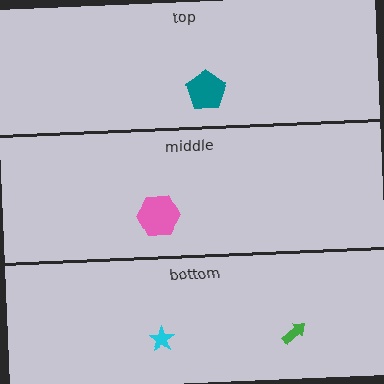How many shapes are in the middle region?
1.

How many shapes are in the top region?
1.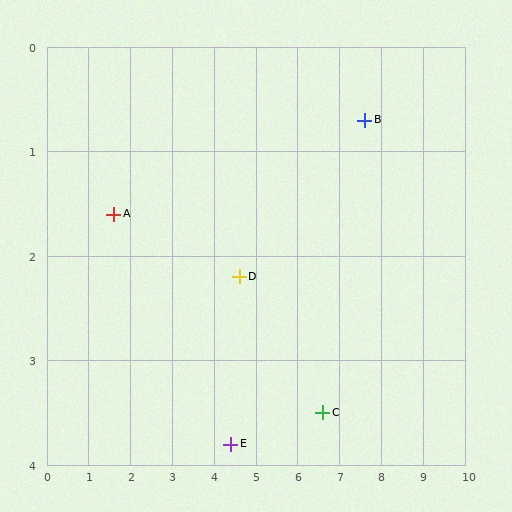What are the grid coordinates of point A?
Point A is at approximately (1.6, 1.6).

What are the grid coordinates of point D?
Point D is at approximately (4.6, 2.2).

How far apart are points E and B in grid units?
Points E and B are about 4.5 grid units apart.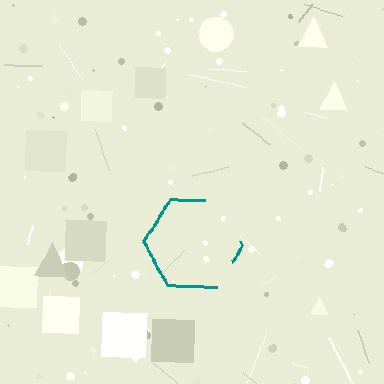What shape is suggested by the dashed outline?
The dashed outline suggests a hexagon.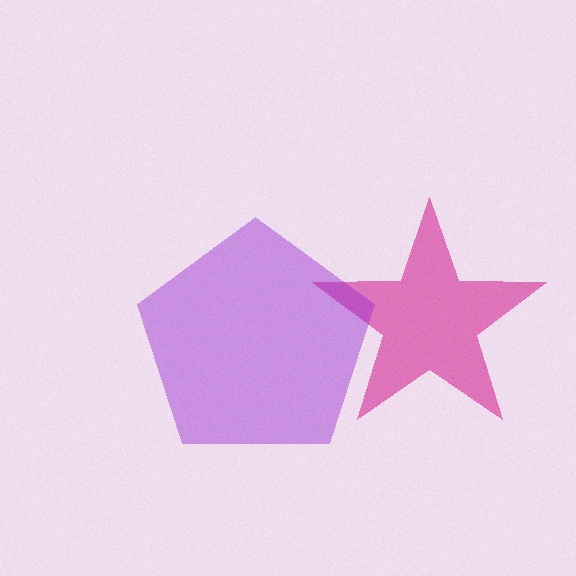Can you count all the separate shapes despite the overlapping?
Yes, there are 2 separate shapes.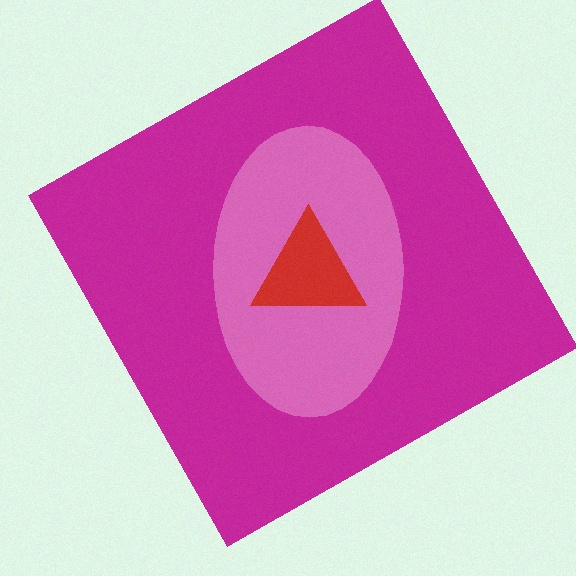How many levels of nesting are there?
3.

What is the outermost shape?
The magenta square.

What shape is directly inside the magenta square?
The pink ellipse.